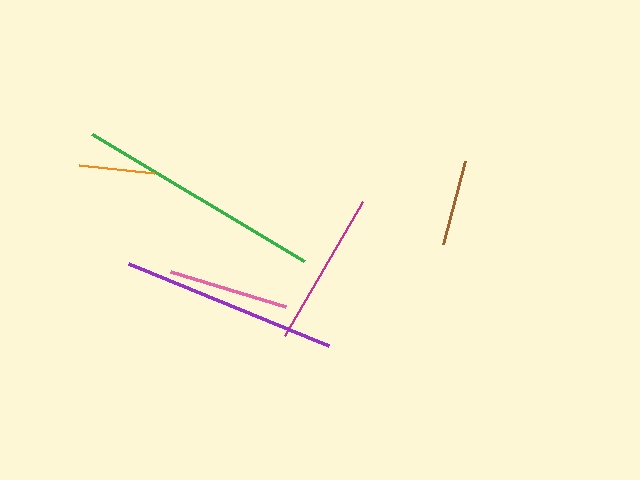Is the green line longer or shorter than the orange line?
The green line is longer than the orange line.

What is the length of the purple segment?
The purple segment is approximately 216 pixels long.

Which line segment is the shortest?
The orange line is the shortest at approximately 76 pixels.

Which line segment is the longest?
The green line is the longest at approximately 247 pixels.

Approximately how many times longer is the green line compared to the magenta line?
The green line is approximately 1.6 times the length of the magenta line.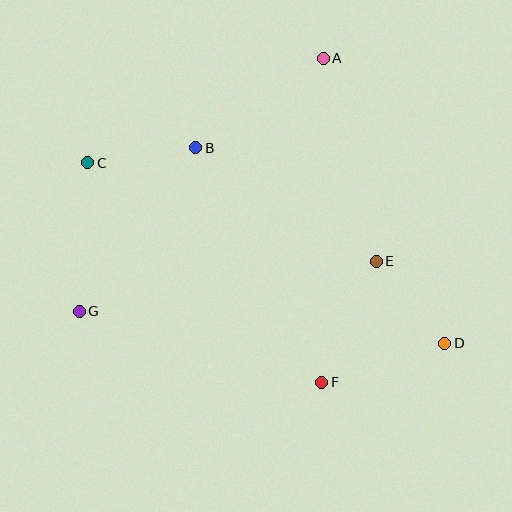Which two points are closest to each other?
Points D and E are closest to each other.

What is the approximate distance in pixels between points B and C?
The distance between B and C is approximately 109 pixels.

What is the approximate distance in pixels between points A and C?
The distance between A and C is approximately 258 pixels.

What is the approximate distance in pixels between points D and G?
The distance between D and G is approximately 367 pixels.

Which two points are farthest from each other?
Points C and D are farthest from each other.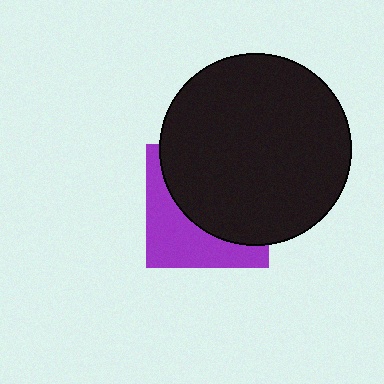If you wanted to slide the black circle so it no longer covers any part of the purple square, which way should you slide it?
Slide it toward the upper-right — that is the most direct way to separate the two shapes.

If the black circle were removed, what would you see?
You would see the complete purple square.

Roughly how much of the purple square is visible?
A small part of it is visible (roughly 39%).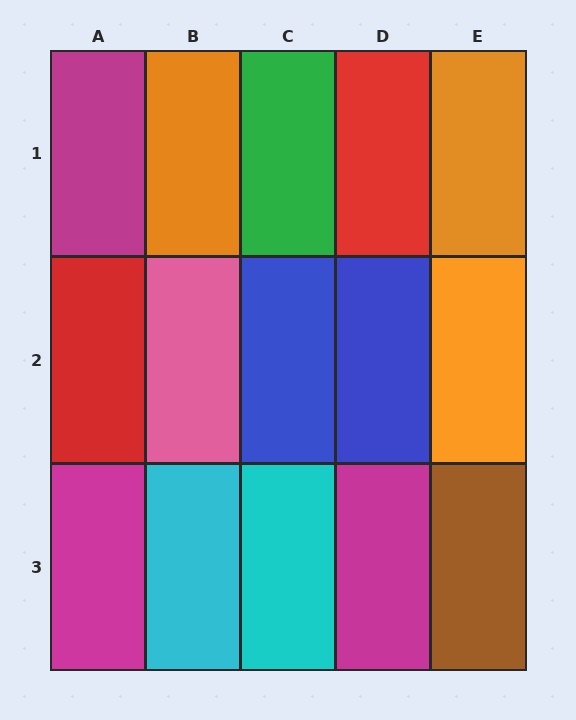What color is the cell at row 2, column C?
Blue.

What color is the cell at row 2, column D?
Blue.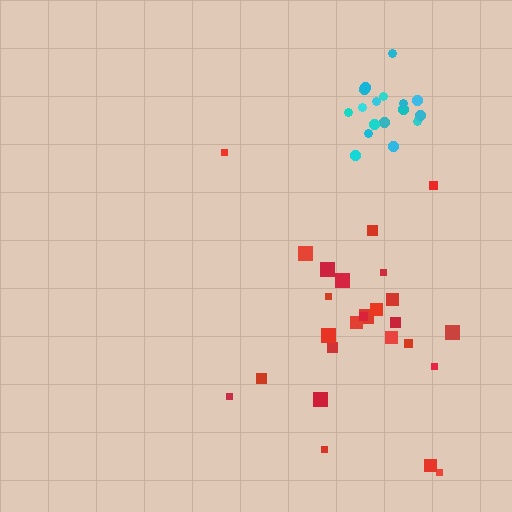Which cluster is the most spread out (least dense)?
Red.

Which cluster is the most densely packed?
Cyan.